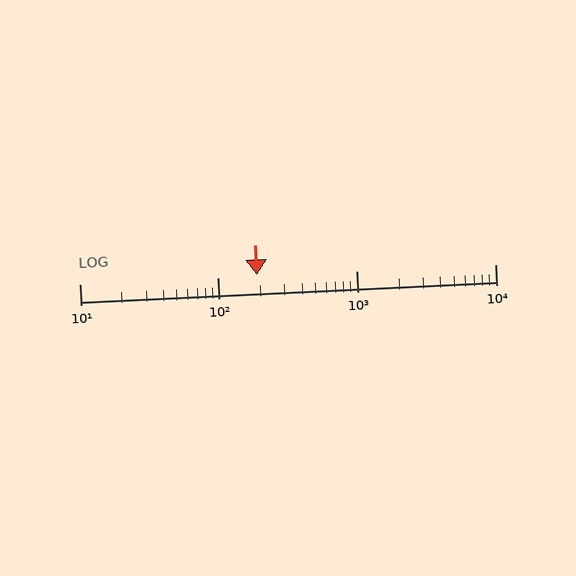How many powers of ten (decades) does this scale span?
The scale spans 3 decades, from 10 to 10000.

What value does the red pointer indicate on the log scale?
The pointer indicates approximately 190.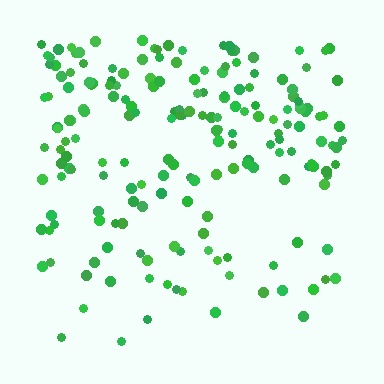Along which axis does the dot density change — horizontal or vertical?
Vertical.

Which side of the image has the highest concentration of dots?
The top.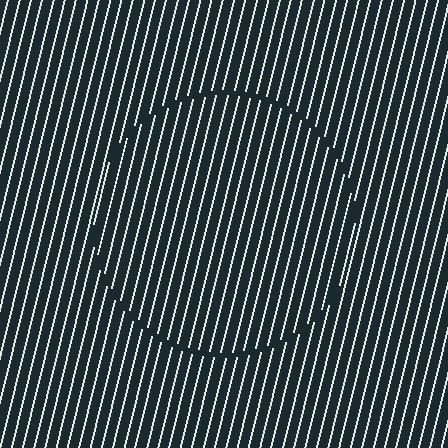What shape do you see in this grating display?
An illusory circle. The interior of the shape contains the same grating, shifted by half a period — the contour is defined by the phase discontinuity where line-ends from the inner and outer gratings abut.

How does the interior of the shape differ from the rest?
The interior of the shape contains the same grating, shifted by half a period — the contour is defined by the phase discontinuity where line-ends from the inner and outer gratings abut.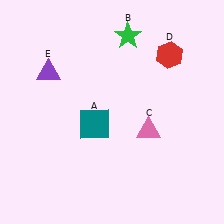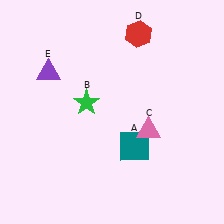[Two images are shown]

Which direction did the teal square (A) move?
The teal square (A) moved right.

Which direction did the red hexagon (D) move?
The red hexagon (D) moved left.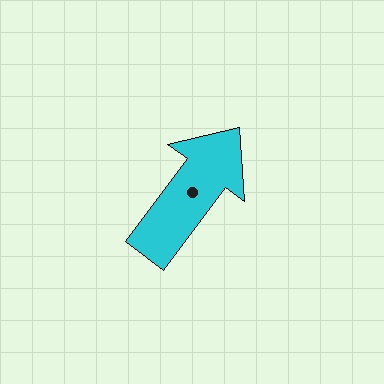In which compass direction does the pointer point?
Northeast.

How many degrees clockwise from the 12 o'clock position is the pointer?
Approximately 37 degrees.